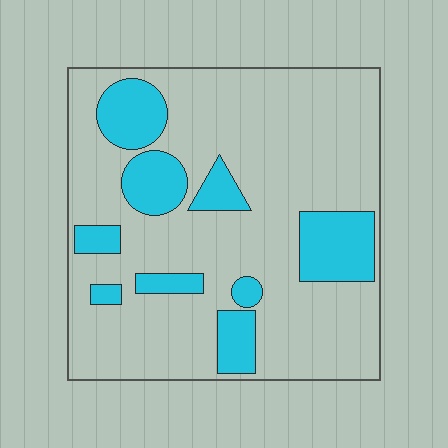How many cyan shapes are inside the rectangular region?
9.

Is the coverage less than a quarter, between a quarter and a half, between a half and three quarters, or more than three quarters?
Less than a quarter.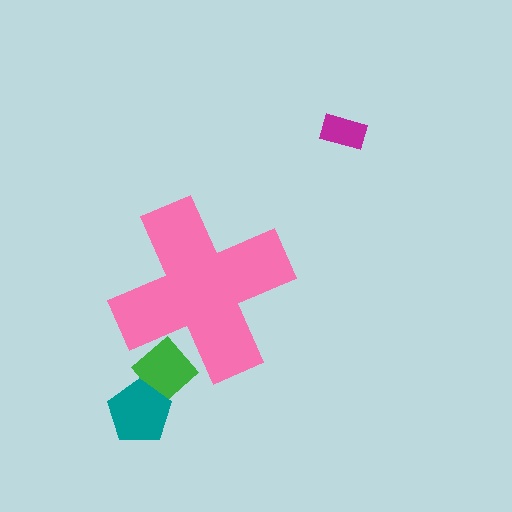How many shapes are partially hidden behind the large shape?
1 shape is partially hidden.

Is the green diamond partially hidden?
Yes, the green diamond is partially hidden behind the pink cross.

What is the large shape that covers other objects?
A pink cross.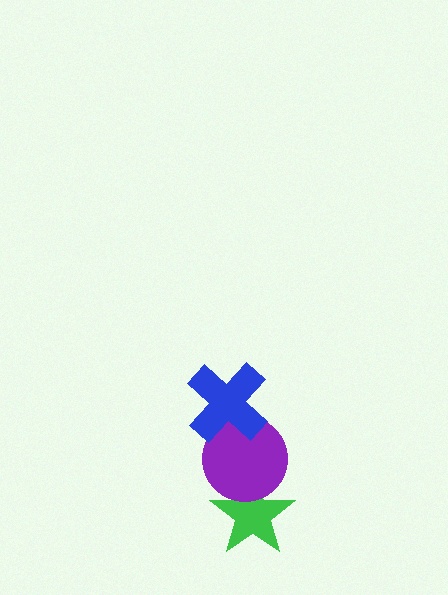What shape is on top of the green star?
The purple circle is on top of the green star.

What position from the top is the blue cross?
The blue cross is 1st from the top.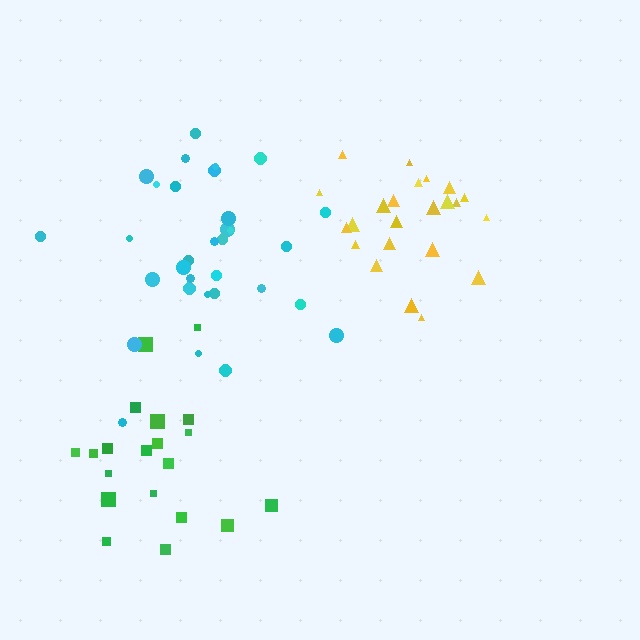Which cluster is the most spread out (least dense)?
Green.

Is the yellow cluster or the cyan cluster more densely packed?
Yellow.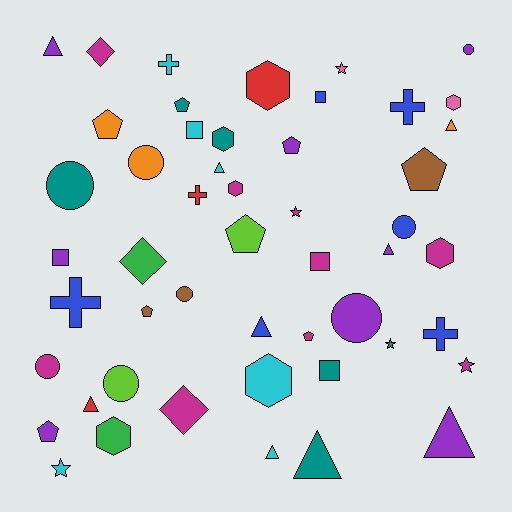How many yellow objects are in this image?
There are no yellow objects.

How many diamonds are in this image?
There are 3 diamonds.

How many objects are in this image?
There are 50 objects.